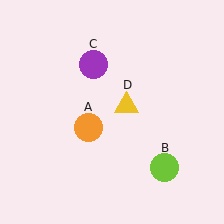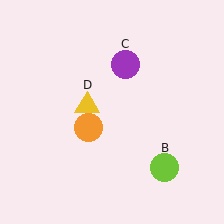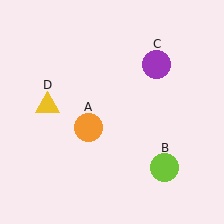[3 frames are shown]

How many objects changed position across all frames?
2 objects changed position: purple circle (object C), yellow triangle (object D).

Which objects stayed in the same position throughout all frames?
Orange circle (object A) and lime circle (object B) remained stationary.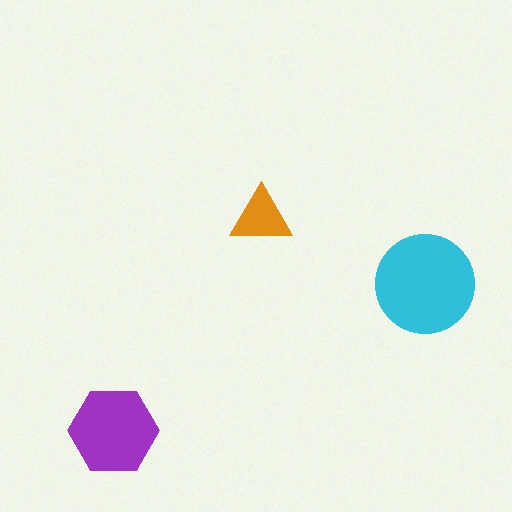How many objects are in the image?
There are 3 objects in the image.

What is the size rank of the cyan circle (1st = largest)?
1st.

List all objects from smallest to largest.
The orange triangle, the purple hexagon, the cyan circle.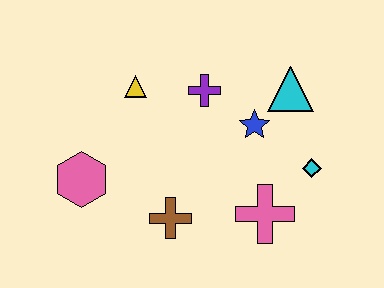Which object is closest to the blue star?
The cyan triangle is closest to the blue star.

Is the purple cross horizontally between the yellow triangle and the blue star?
Yes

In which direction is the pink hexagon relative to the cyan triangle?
The pink hexagon is to the left of the cyan triangle.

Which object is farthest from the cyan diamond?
The pink hexagon is farthest from the cyan diamond.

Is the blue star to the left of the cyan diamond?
Yes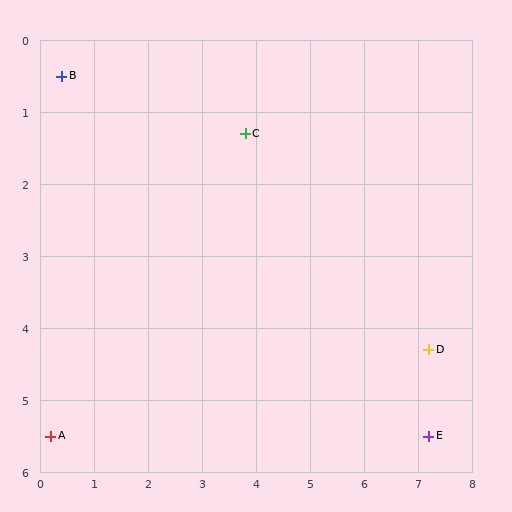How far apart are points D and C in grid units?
Points D and C are about 4.5 grid units apart.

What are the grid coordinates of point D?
Point D is at approximately (7.2, 4.3).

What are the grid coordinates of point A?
Point A is at approximately (0.2, 5.5).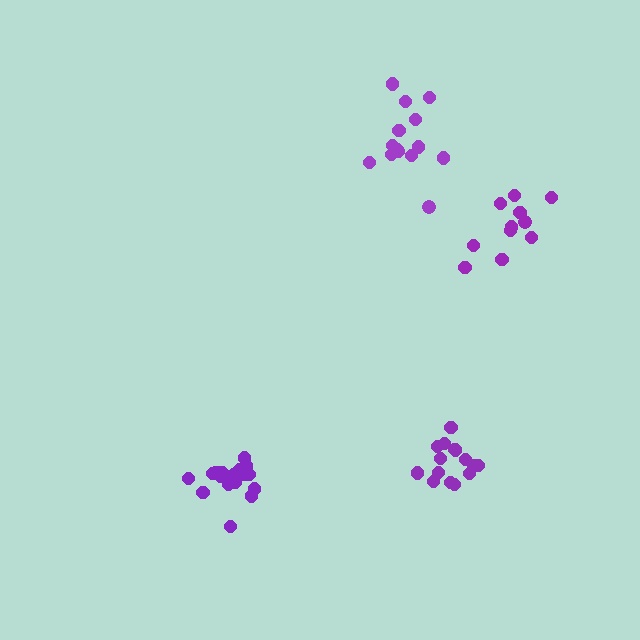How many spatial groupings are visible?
There are 4 spatial groupings.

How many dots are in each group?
Group 1: 14 dots, Group 2: 11 dots, Group 3: 15 dots, Group 4: 17 dots (57 total).